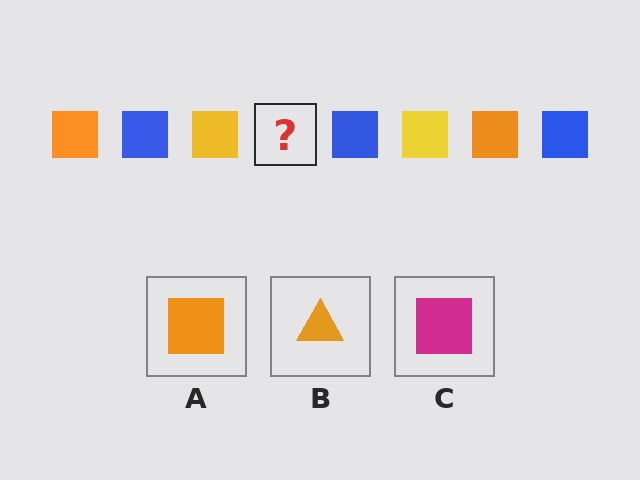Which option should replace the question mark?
Option A.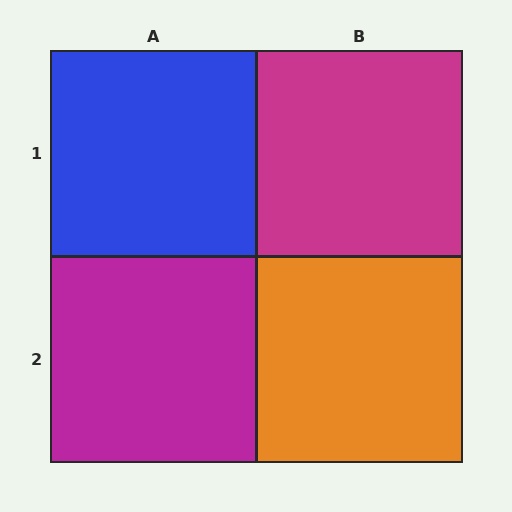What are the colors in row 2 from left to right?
Magenta, orange.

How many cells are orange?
1 cell is orange.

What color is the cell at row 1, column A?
Blue.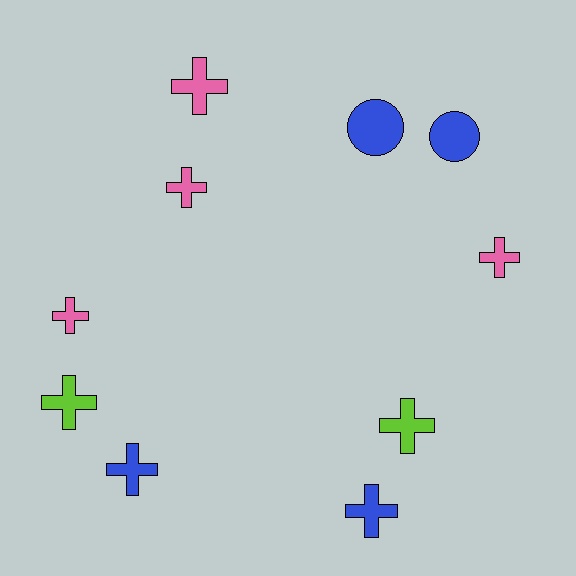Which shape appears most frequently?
Cross, with 8 objects.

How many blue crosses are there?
There are 2 blue crosses.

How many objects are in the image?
There are 10 objects.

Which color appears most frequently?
Blue, with 4 objects.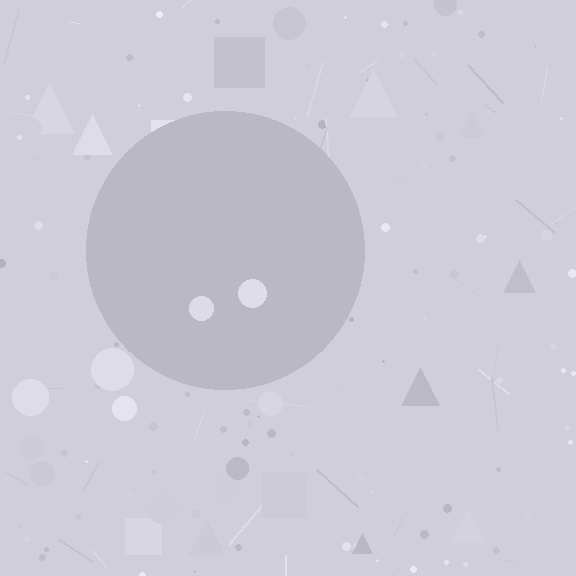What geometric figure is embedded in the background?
A circle is embedded in the background.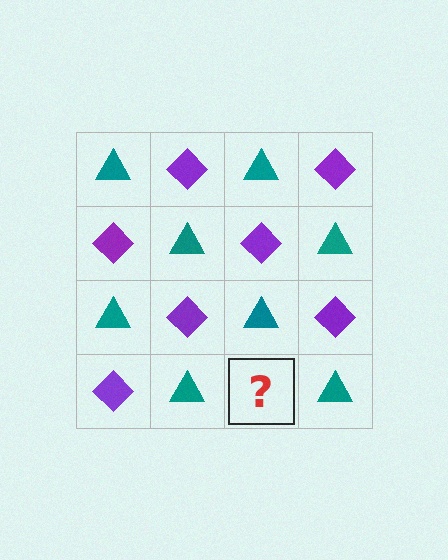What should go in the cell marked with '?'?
The missing cell should contain a purple diamond.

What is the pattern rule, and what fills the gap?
The rule is that it alternates teal triangle and purple diamond in a checkerboard pattern. The gap should be filled with a purple diamond.